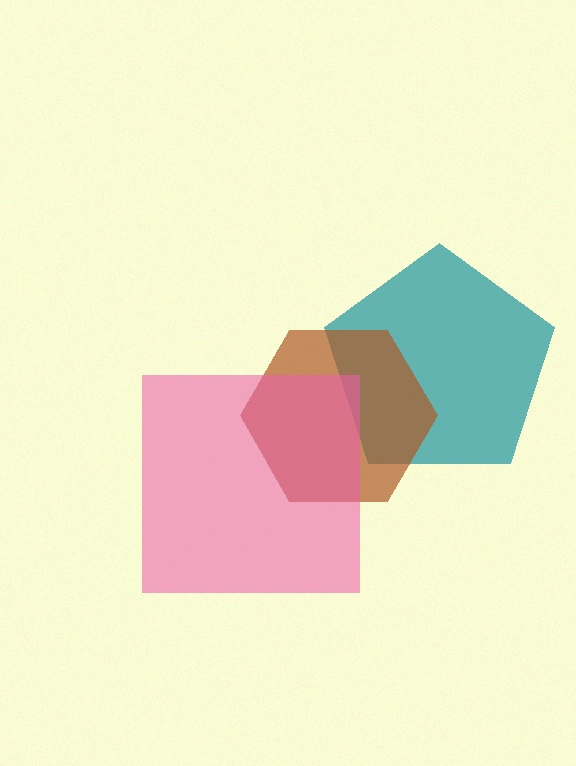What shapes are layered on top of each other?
The layered shapes are: a teal pentagon, a brown hexagon, a pink square.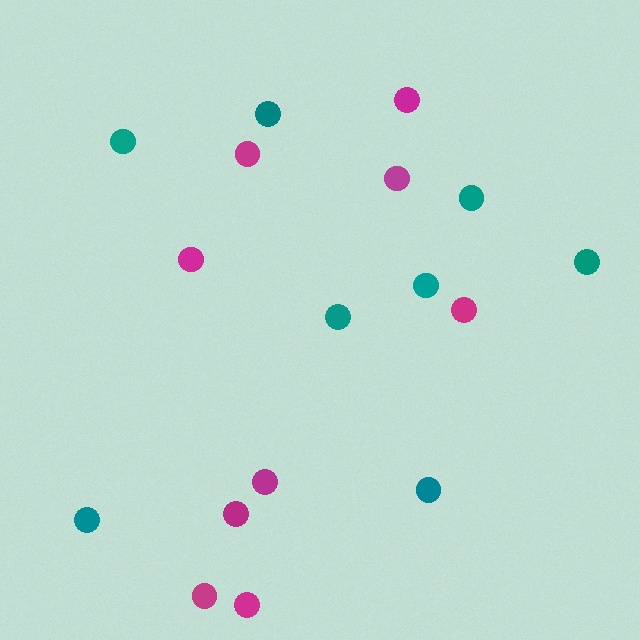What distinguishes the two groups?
There are 2 groups: one group of teal circles (8) and one group of magenta circles (9).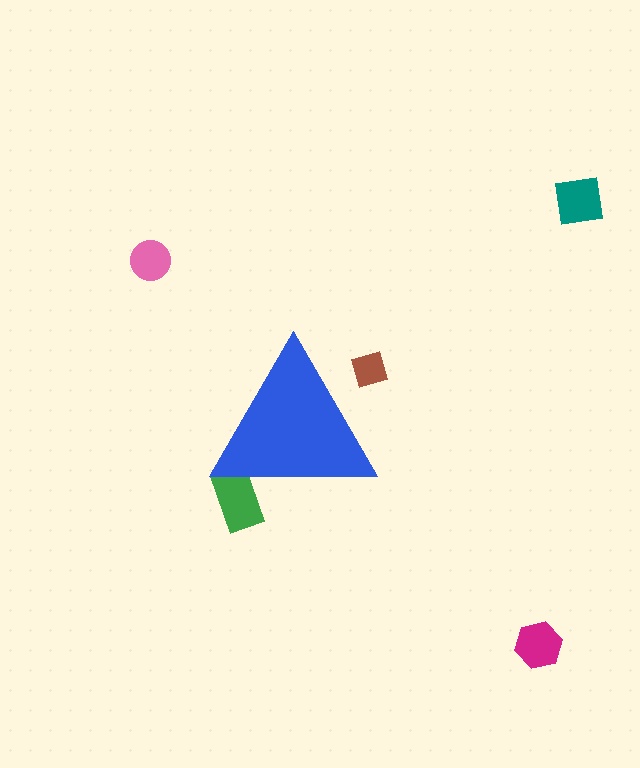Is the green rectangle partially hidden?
Yes, the green rectangle is partially hidden behind the blue triangle.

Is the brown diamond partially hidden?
Yes, the brown diamond is partially hidden behind the blue triangle.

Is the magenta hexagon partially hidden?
No, the magenta hexagon is fully visible.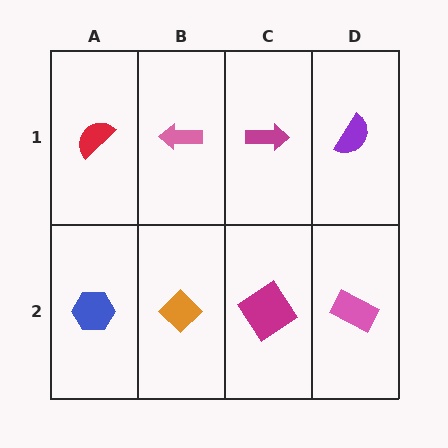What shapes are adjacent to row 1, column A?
A blue hexagon (row 2, column A), a pink arrow (row 1, column B).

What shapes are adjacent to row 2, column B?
A pink arrow (row 1, column B), a blue hexagon (row 2, column A), a magenta diamond (row 2, column C).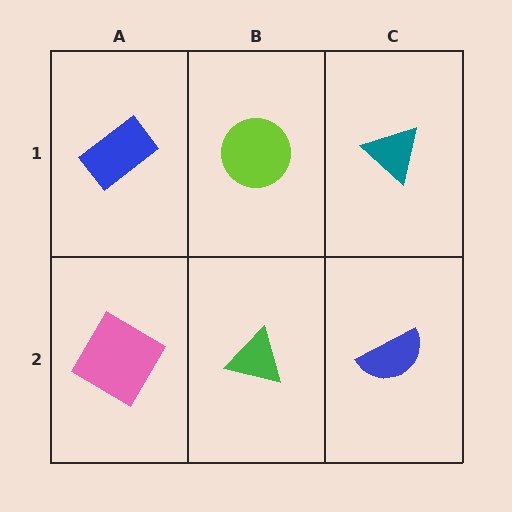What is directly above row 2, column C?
A teal triangle.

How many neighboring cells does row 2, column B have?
3.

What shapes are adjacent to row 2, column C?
A teal triangle (row 1, column C), a green triangle (row 2, column B).